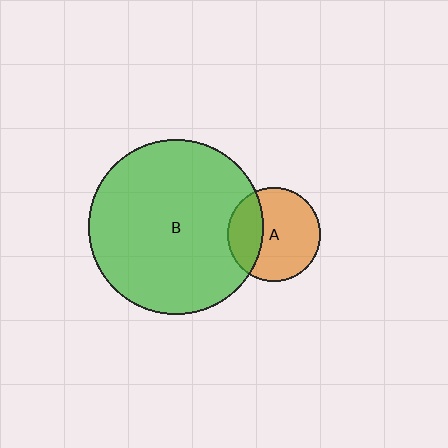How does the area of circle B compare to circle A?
Approximately 3.5 times.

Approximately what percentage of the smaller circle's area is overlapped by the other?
Approximately 30%.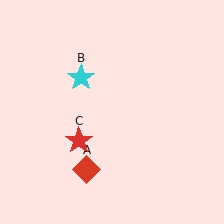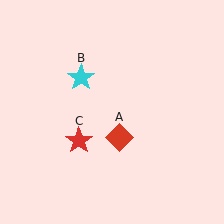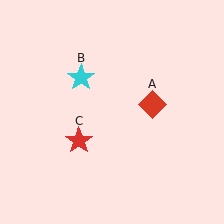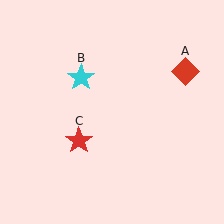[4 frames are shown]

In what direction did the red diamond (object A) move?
The red diamond (object A) moved up and to the right.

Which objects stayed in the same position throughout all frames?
Cyan star (object B) and red star (object C) remained stationary.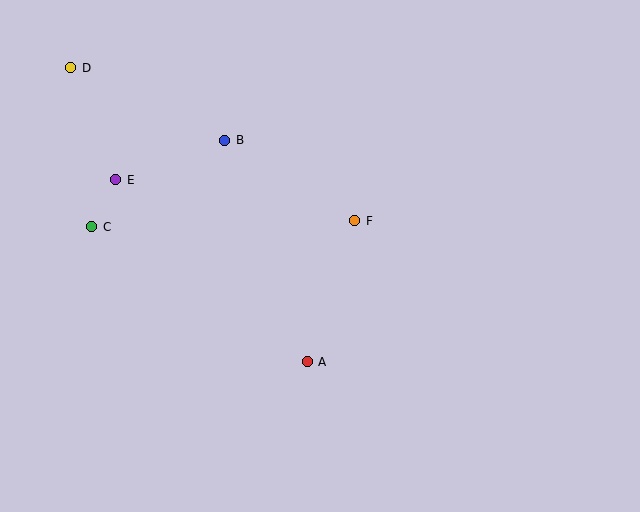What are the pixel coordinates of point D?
Point D is at (70, 68).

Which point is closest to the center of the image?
Point F at (355, 221) is closest to the center.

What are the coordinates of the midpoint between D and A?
The midpoint between D and A is at (189, 215).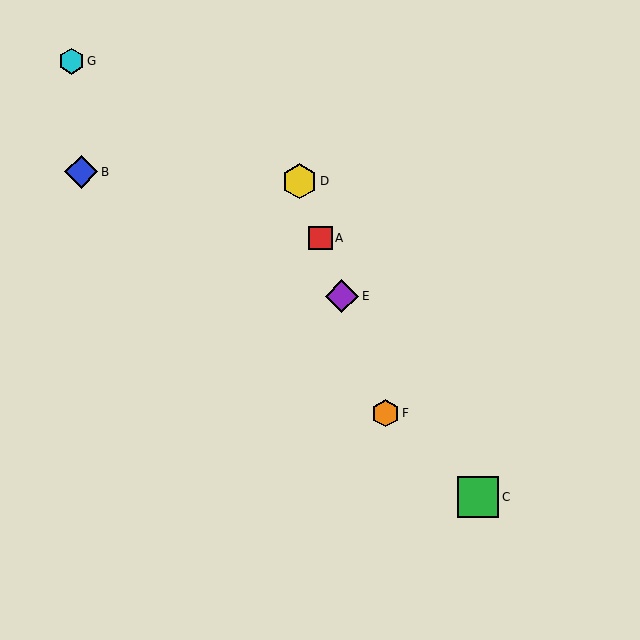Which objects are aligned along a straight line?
Objects A, D, E, F are aligned along a straight line.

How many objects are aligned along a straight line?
4 objects (A, D, E, F) are aligned along a straight line.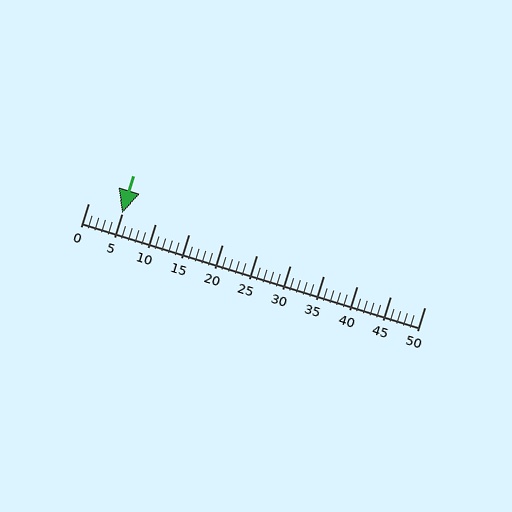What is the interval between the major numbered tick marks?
The major tick marks are spaced 5 units apart.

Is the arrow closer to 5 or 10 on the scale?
The arrow is closer to 5.